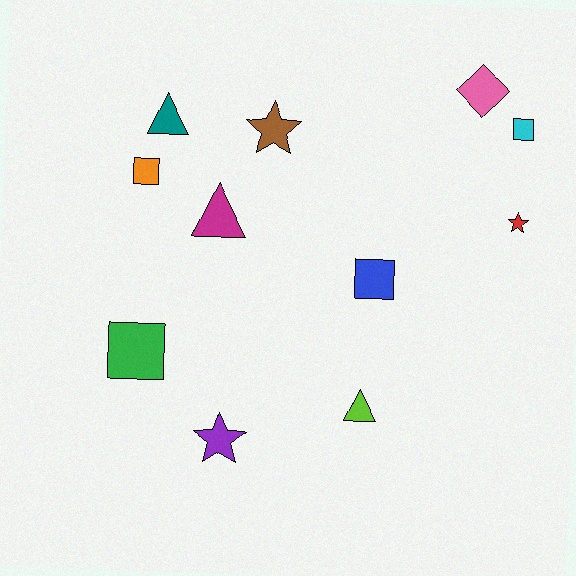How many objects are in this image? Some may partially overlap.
There are 11 objects.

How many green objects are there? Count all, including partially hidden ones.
There is 1 green object.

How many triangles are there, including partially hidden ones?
There are 3 triangles.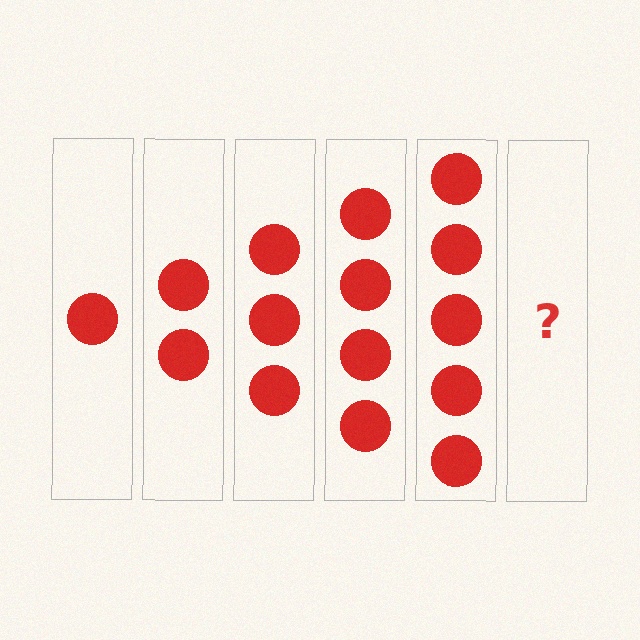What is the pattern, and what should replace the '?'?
The pattern is that each step adds one more circle. The '?' should be 6 circles.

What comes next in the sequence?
The next element should be 6 circles.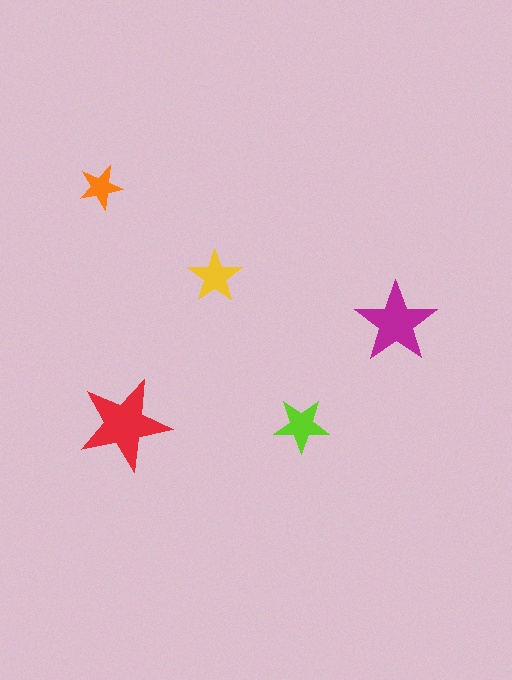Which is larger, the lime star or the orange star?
The lime one.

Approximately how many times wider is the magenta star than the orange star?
About 2 times wider.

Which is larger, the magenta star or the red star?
The red one.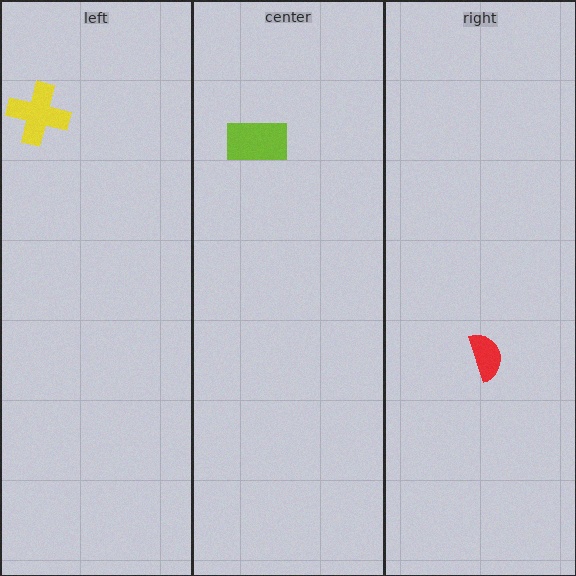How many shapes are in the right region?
1.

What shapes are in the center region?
The lime rectangle.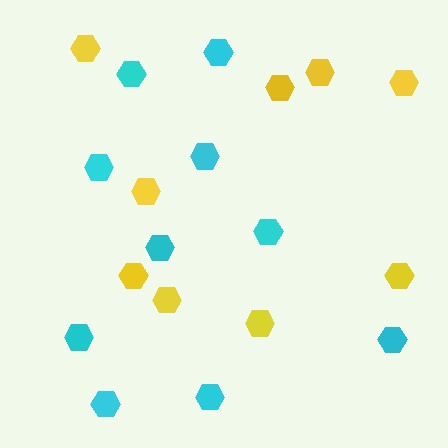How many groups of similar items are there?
There are 2 groups: one group of cyan hexagons (10) and one group of yellow hexagons (9).